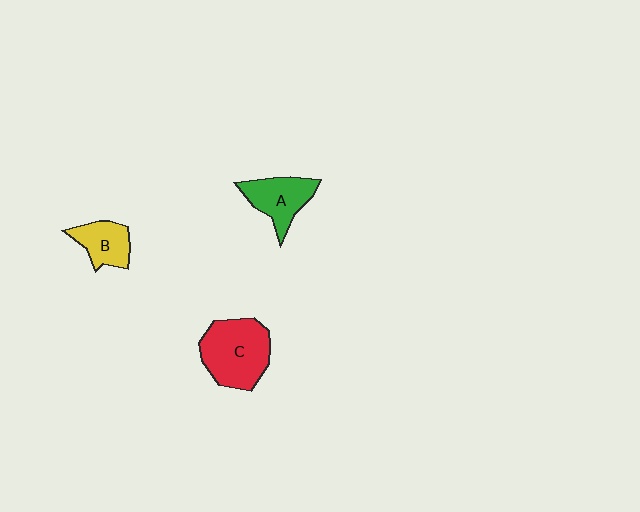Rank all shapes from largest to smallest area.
From largest to smallest: C (red), A (green), B (yellow).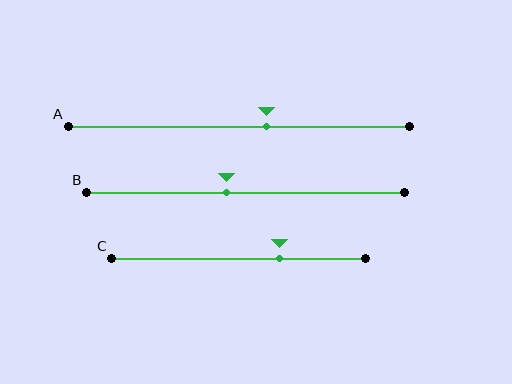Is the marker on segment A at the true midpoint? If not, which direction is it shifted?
No, the marker on segment A is shifted to the right by about 8% of the segment length.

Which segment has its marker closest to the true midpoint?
Segment B has its marker closest to the true midpoint.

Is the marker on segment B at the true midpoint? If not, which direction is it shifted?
No, the marker on segment B is shifted to the left by about 6% of the segment length.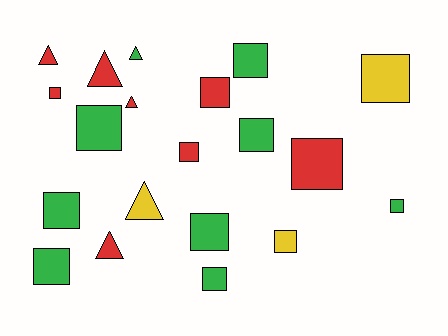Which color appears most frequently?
Green, with 9 objects.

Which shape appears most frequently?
Square, with 14 objects.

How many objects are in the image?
There are 20 objects.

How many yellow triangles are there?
There is 1 yellow triangle.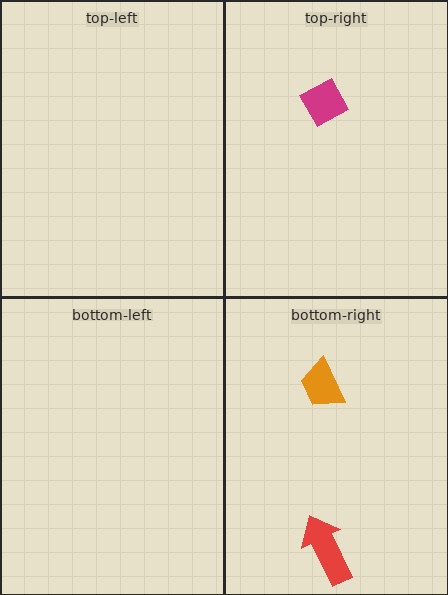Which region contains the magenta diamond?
The top-right region.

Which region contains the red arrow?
The bottom-right region.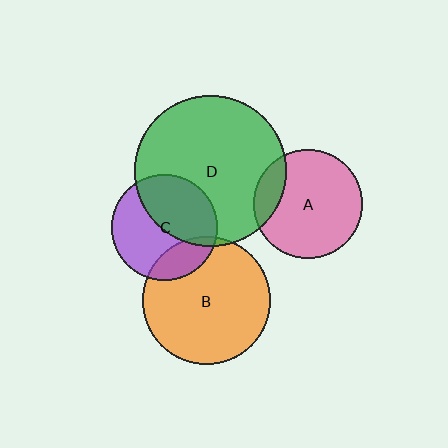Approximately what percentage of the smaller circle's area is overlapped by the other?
Approximately 45%.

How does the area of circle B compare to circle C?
Approximately 1.4 times.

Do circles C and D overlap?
Yes.